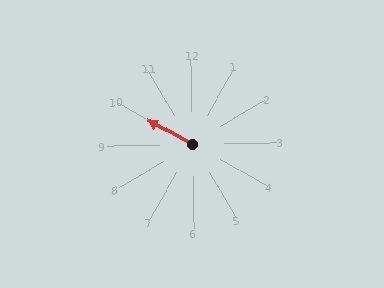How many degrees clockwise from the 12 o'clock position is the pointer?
Approximately 300 degrees.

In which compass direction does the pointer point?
Northwest.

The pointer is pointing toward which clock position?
Roughly 10 o'clock.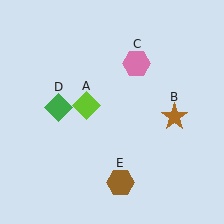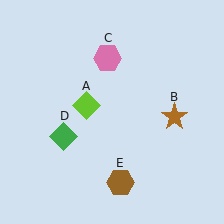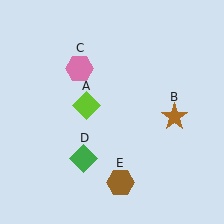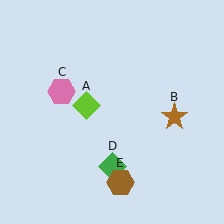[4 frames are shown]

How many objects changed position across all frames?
2 objects changed position: pink hexagon (object C), green diamond (object D).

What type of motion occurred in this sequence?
The pink hexagon (object C), green diamond (object D) rotated counterclockwise around the center of the scene.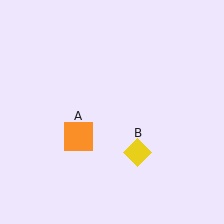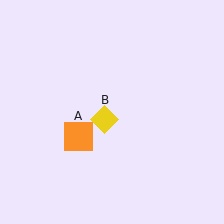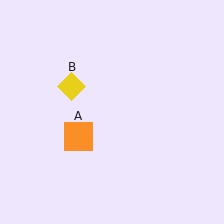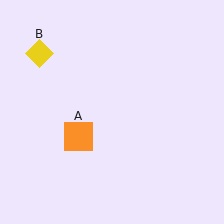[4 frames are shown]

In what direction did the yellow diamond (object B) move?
The yellow diamond (object B) moved up and to the left.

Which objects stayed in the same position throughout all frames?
Orange square (object A) remained stationary.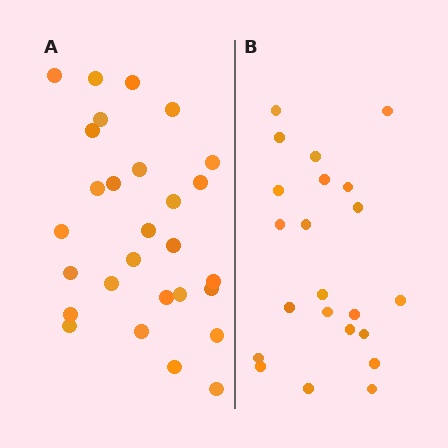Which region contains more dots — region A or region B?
Region A (the left region) has more dots.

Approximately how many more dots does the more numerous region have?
Region A has about 6 more dots than region B.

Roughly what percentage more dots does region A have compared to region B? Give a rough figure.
About 25% more.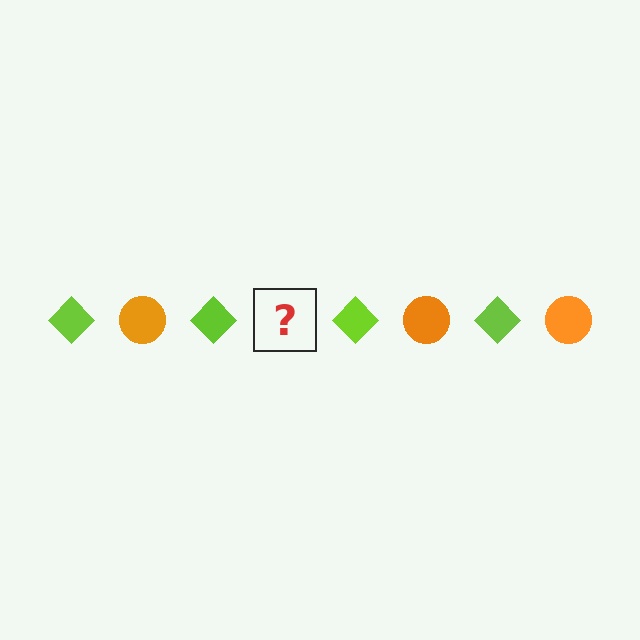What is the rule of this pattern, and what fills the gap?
The rule is that the pattern alternates between lime diamond and orange circle. The gap should be filled with an orange circle.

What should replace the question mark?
The question mark should be replaced with an orange circle.